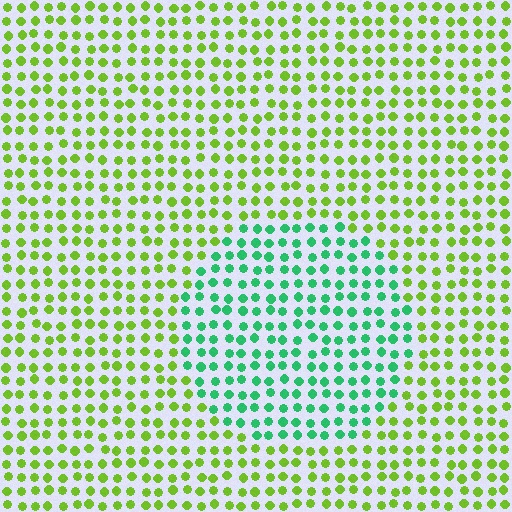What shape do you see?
I see a circle.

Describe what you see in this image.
The image is filled with small lime elements in a uniform arrangement. A circle-shaped region is visible where the elements are tinted to a slightly different hue, forming a subtle color boundary.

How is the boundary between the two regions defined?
The boundary is defined purely by a slight shift in hue (about 54 degrees). Spacing, size, and orientation are identical on both sides.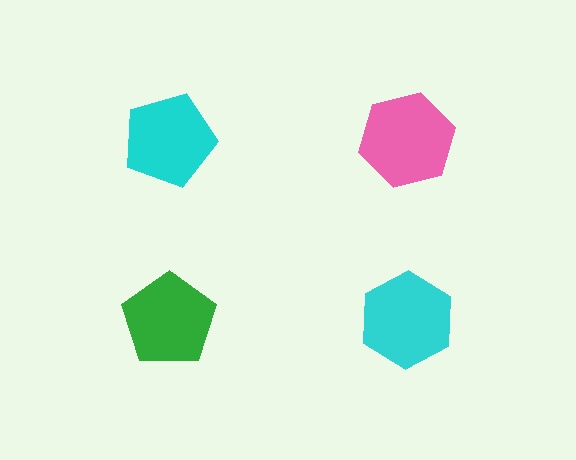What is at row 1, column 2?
A pink hexagon.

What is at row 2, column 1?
A green pentagon.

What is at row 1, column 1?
A cyan pentagon.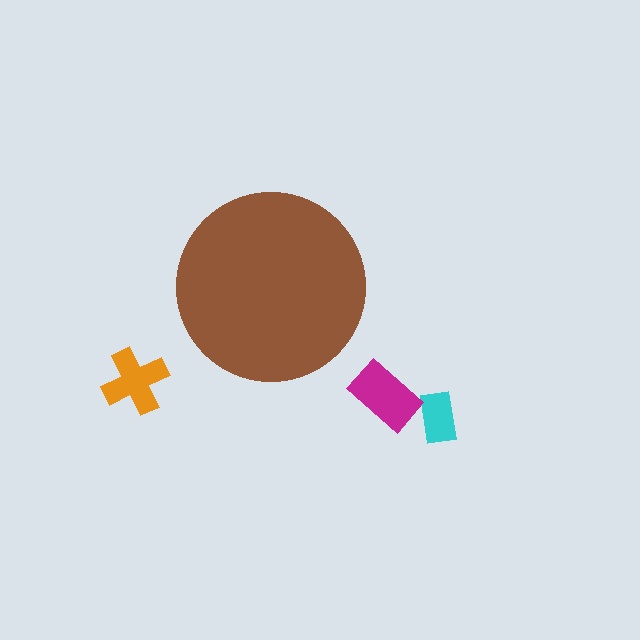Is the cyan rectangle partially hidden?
No, the cyan rectangle is fully visible.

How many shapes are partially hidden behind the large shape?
0 shapes are partially hidden.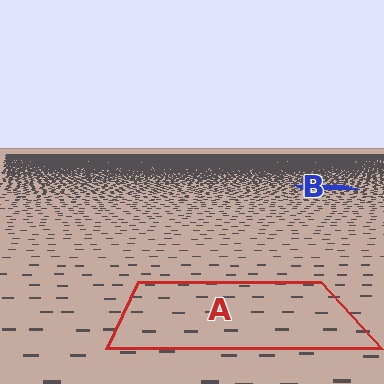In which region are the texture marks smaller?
The texture marks are smaller in region B, because it is farther away.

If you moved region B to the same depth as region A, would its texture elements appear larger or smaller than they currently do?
They would appear larger. At a closer depth, the same texture elements are projected at a bigger on-screen size.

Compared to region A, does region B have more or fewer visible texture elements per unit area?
Region B has more texture elements per unit area — they are packed more densely because it is farther away.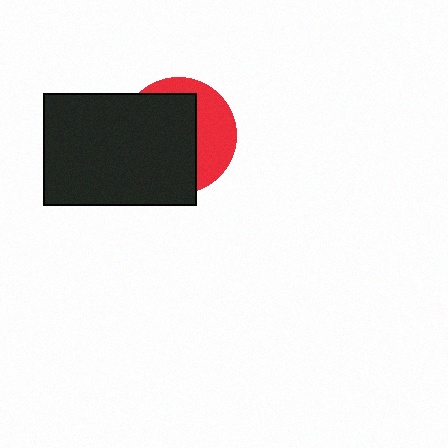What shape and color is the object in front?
The object in front is a black rectangle.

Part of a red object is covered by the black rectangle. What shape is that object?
It is a circle.